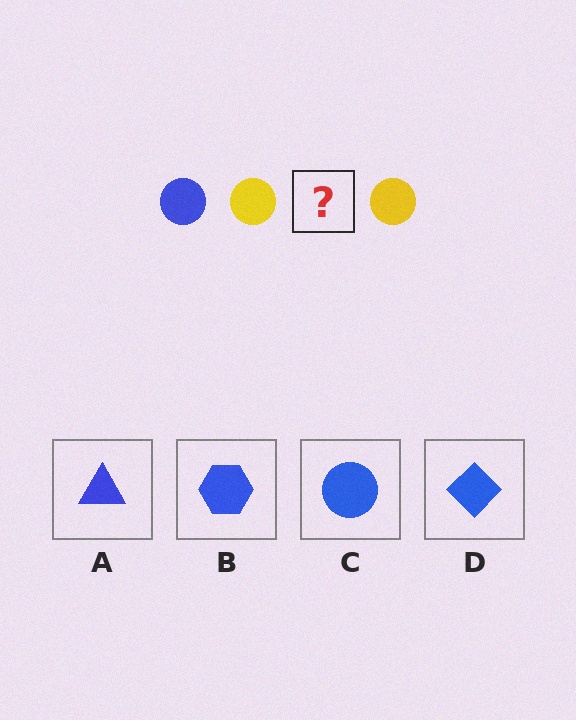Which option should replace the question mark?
Option C.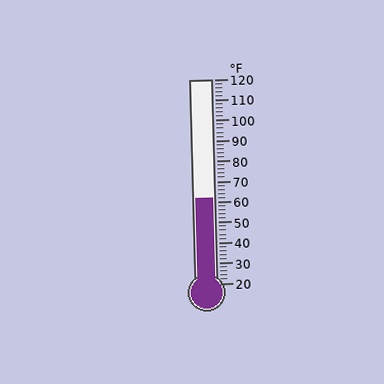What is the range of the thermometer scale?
The thermometer scale ranges from 20°F to 120°F.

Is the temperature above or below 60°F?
The temperature is above 60°F.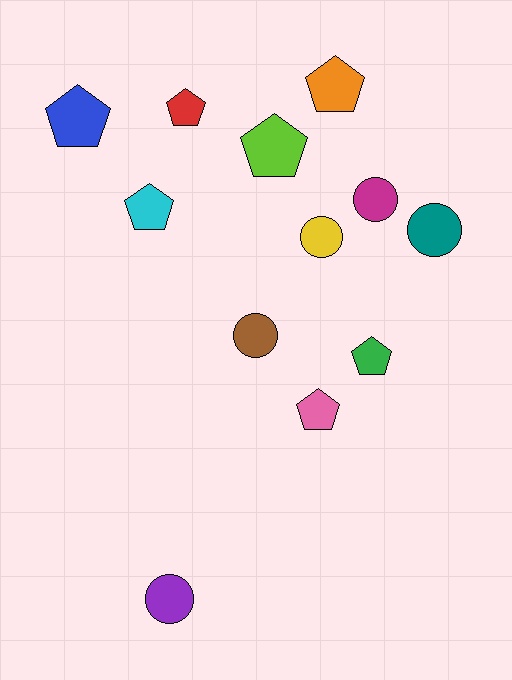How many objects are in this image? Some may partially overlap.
There are 12 objects.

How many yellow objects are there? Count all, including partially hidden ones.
There is 1 yellow object.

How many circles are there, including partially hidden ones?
There are 5 circles.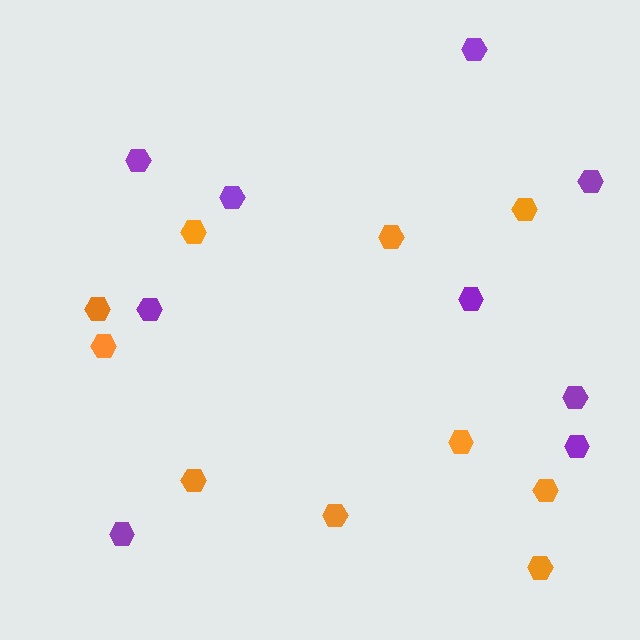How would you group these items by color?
There are 2 groups: one group of purple hexagons (9) and one group of orange hexagons (10).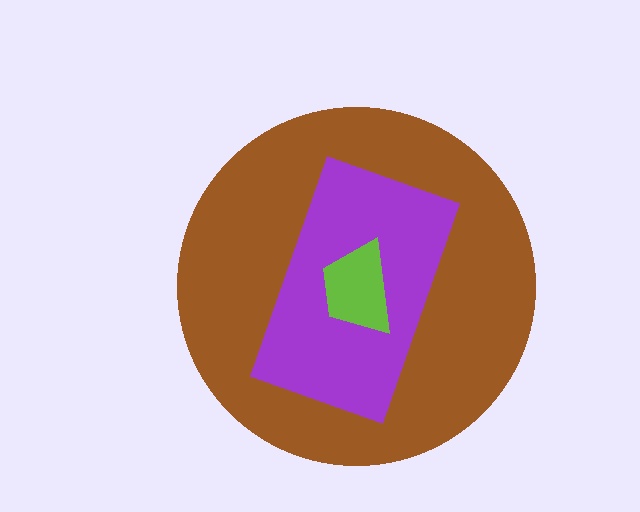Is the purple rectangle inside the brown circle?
Yes.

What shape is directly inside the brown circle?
The purple rectangle.